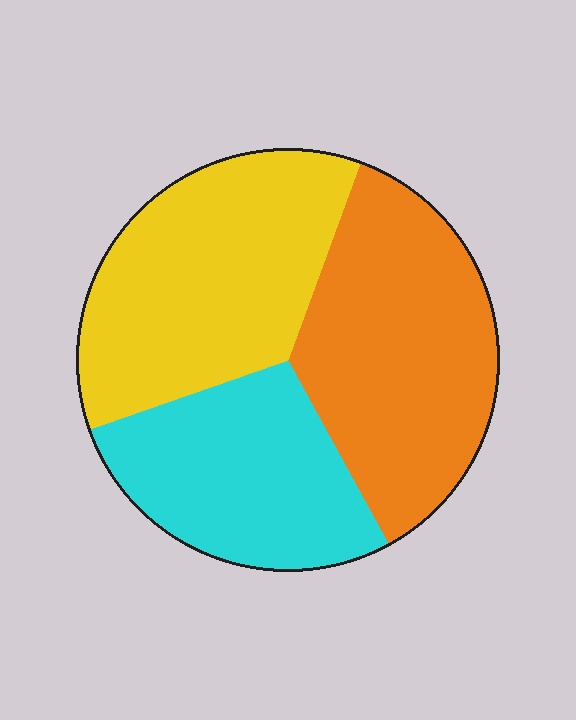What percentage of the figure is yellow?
Yellow takes up about three eighths (3/8) of the figure.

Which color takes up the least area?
Cyan, at roughly 30%.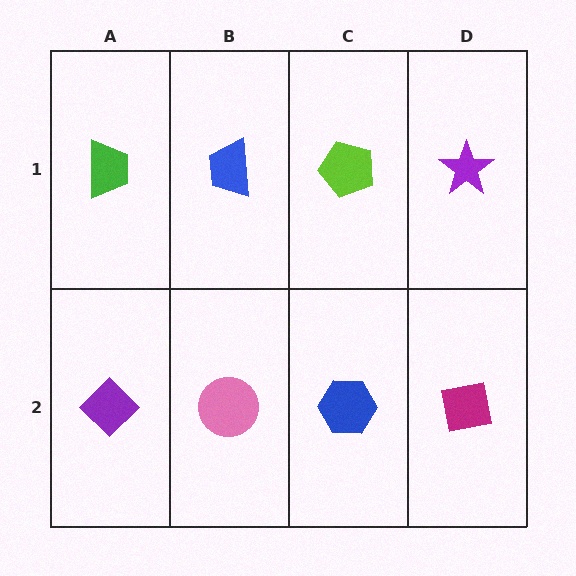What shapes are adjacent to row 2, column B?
A blue trapezoid (row 1, column B), a purple diamond (row 2, column A), a blue hexagon (row 2, column C).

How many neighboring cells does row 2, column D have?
2.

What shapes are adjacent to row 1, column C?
A blue hexagon (row 2, column C), a blue trapezoid (row 1, column B), a purple star (row 1, column D).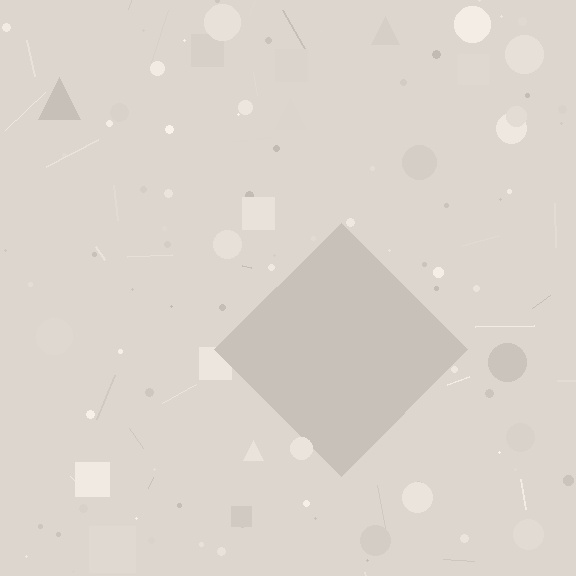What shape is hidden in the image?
A diamond is hidden in the image.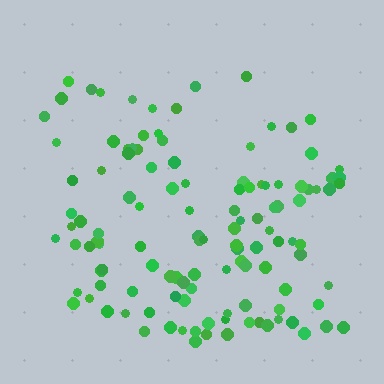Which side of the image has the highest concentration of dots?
The bottom.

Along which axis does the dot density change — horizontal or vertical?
Vertical.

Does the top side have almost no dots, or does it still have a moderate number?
Still a moderate number, just noticeably fewer than the bottom.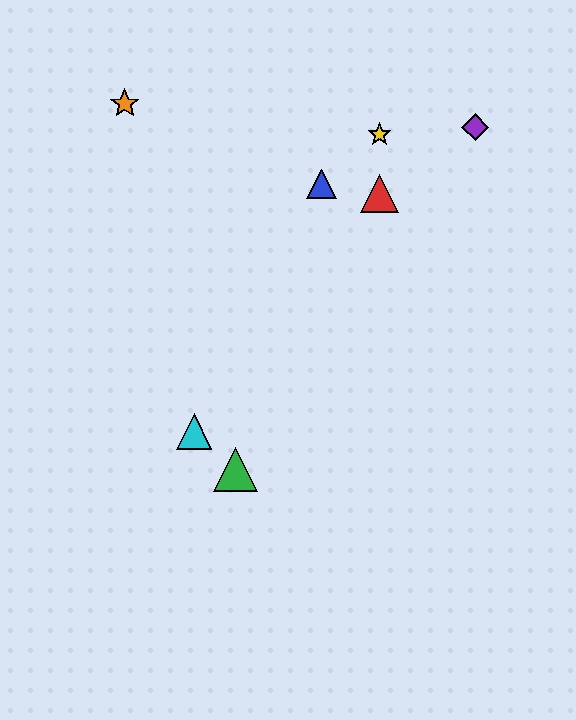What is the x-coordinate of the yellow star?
The yellow star is at x≈380.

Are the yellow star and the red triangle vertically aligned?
Yes, both are at x≈380.